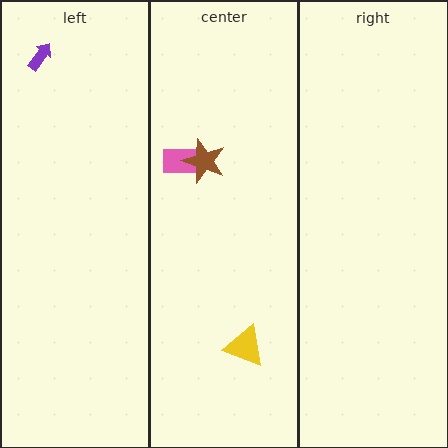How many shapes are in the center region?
3.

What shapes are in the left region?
The purple arrow.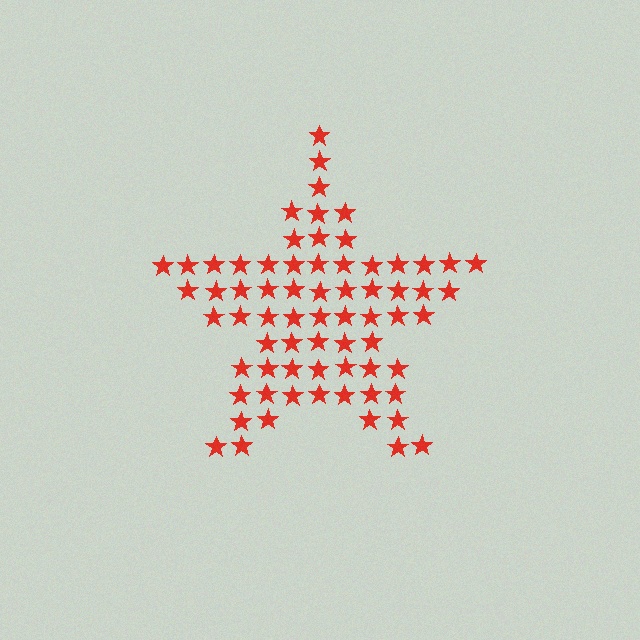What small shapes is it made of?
It is made of small stars.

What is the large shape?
The large shape is a star.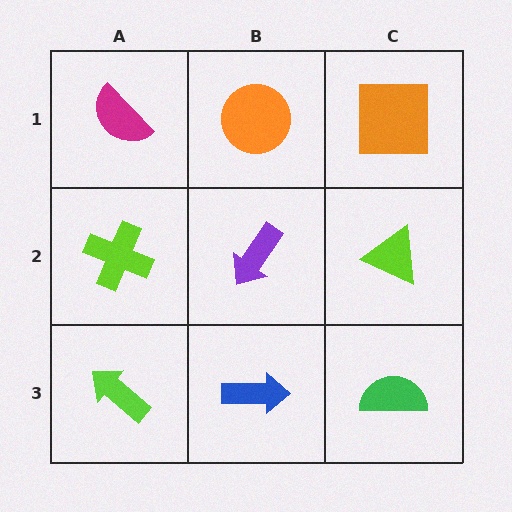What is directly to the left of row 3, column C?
A blue arrow.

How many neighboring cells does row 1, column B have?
3.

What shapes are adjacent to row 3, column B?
A purple arrow (row 2, column B), a lime arrow (row 3, column A), a green semicircle (row 3, column C).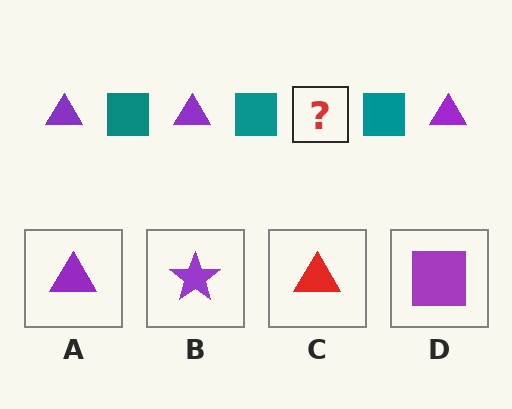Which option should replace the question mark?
Option A.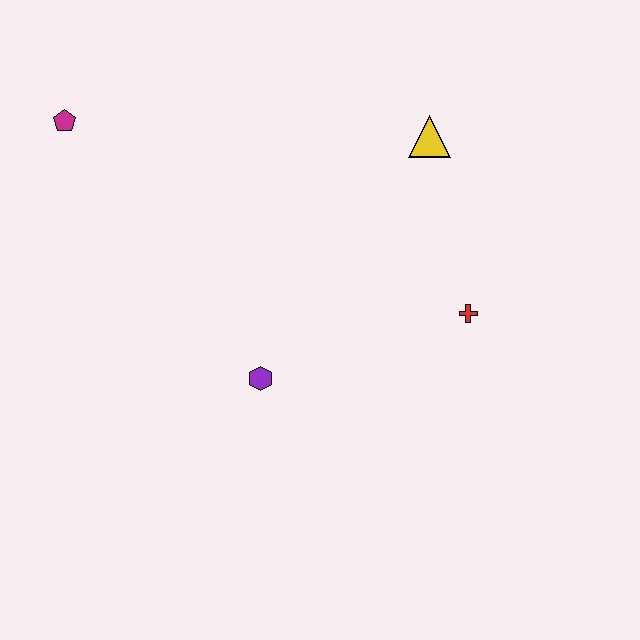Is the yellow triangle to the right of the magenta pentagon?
Yes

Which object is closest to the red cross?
The yellow triangle is closest to the red cross.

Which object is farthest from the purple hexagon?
The magenta pentagon is farthest from the purple hexagon.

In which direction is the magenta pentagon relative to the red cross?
The magenta pentagon is to the left of the red cross.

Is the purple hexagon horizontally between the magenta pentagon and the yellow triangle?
Yes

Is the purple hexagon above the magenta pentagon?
No